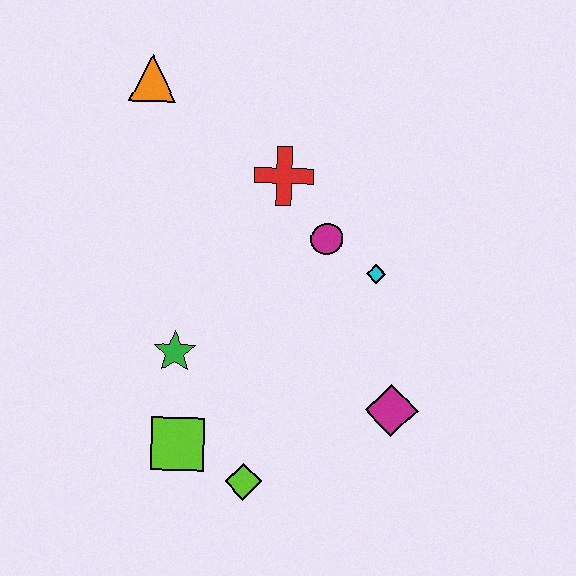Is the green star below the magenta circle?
Yes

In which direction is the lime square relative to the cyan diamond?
The lime square is to the left of the cyan diamond.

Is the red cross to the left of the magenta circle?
Yes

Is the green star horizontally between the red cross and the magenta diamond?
No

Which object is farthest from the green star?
The orange triangle is farthest from the green star.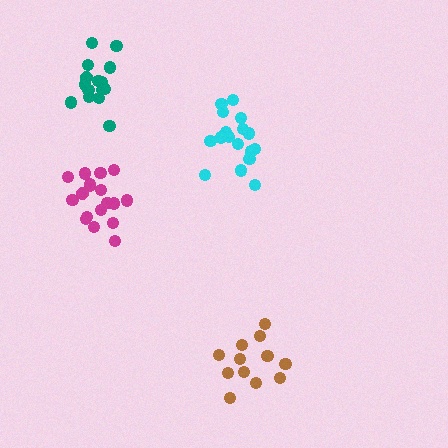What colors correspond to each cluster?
The clusters are colored: cyan, magenta, brown, teal.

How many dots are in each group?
Group 1: 17 dots, Group 2: 18 dots, Group 3: 12 dots, Group 4: 15 dots (62 total).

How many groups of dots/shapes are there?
There are 4 groups.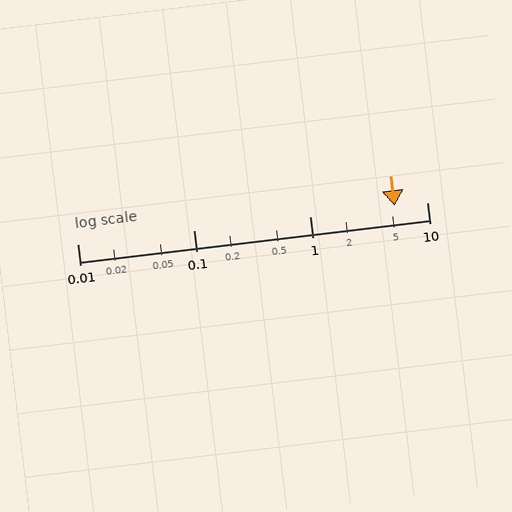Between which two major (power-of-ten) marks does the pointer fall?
The pointer is between 1 and 10.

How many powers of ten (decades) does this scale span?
The scale spans 3 decades, from 0.01 to 10.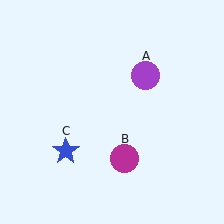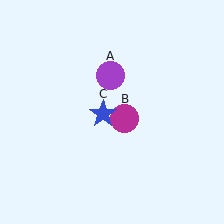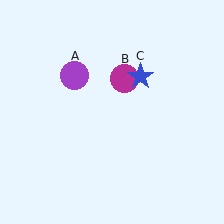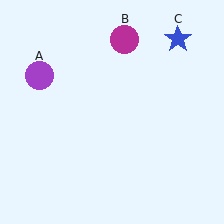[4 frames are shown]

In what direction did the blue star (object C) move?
The blue star (object C) moved up and to the right.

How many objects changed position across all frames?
3 objects changed position: purple circle (object A), magenta circle (object B), blue star (object C).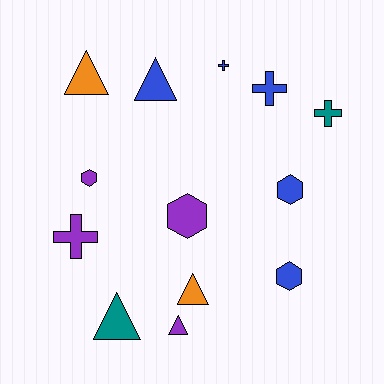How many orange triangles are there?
There are 2 orange triangles.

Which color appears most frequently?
Blue, with 5 objects.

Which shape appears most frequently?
Triangle, with 5 objects.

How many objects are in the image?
There are 13 objects.